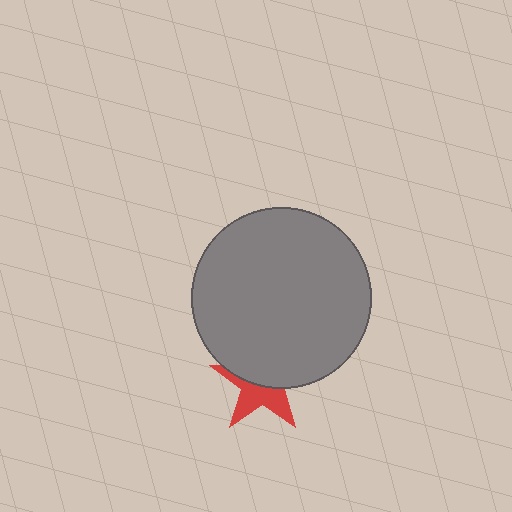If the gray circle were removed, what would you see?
You would see the complete red star.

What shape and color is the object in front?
The object in front is a gray circle.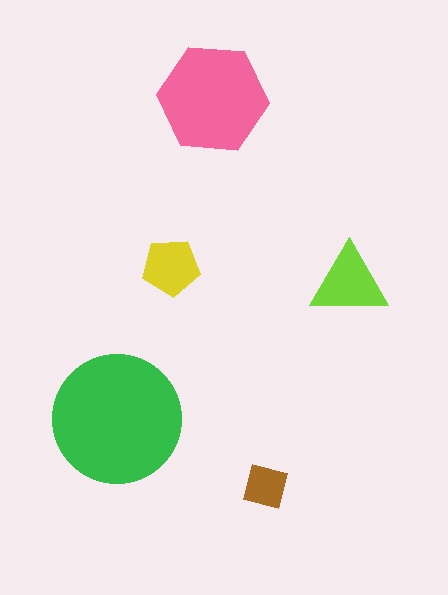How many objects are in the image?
There are 5 objects in the image.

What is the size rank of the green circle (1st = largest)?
1st.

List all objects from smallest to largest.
The brown square, the yellow pentagon, the lime triangle, the pink hexagon, the green circle.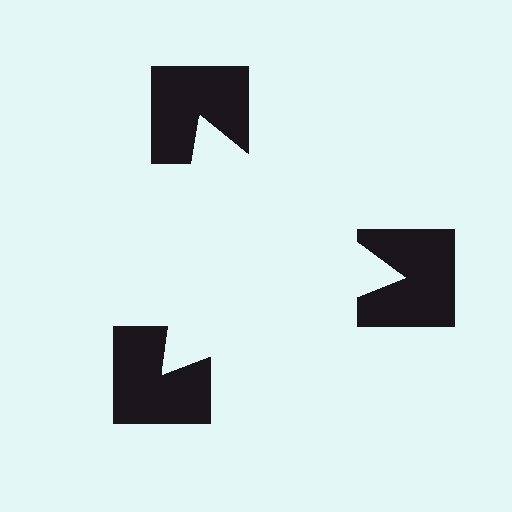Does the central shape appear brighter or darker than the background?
It typically appears slightly brighter than the background, even though no actual brightness change is drawn.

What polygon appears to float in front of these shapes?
An illusory triangle — its edges are inferred from the aligned wedge cuts in the notched squares, not physically drawn.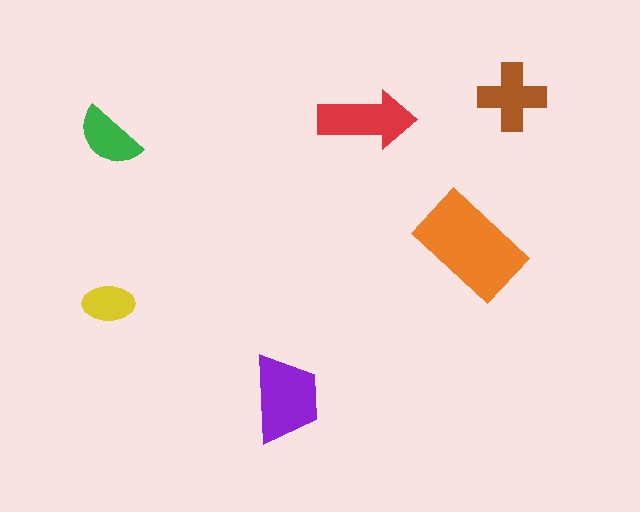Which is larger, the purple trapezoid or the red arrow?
The purple trapezoid.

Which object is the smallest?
The yellow ellipse.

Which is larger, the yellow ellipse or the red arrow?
The red arrow.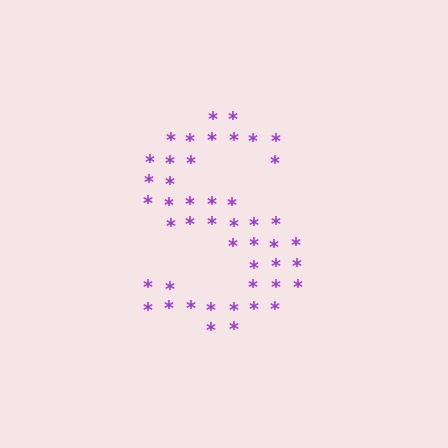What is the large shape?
The large shape is the letter S.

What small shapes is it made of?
It is made of small asterisks.